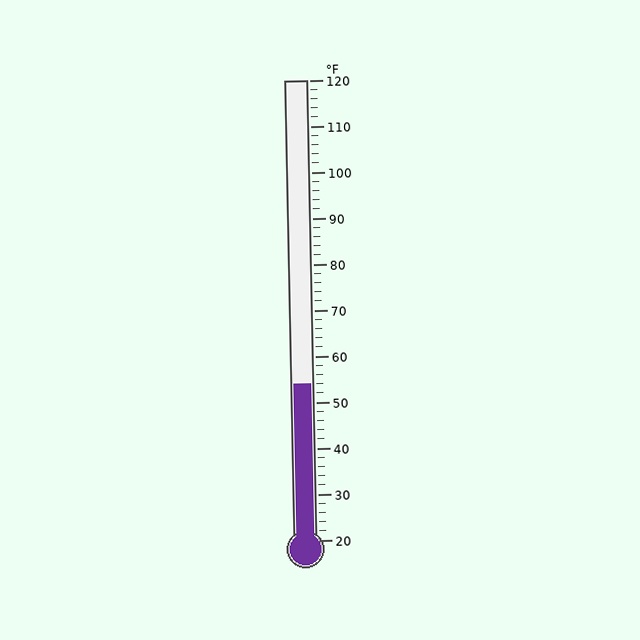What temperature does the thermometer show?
The thermometer shows approximately 54°F.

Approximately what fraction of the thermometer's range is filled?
The thermometer is filled to approximately 35% of its range.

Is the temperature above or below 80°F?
The temperature is below 80°F.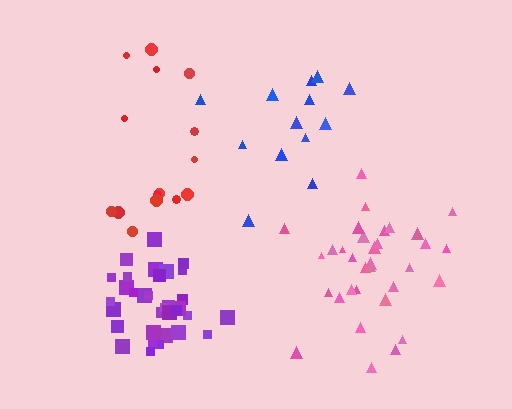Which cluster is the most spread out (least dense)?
Red.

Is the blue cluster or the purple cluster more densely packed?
Purple.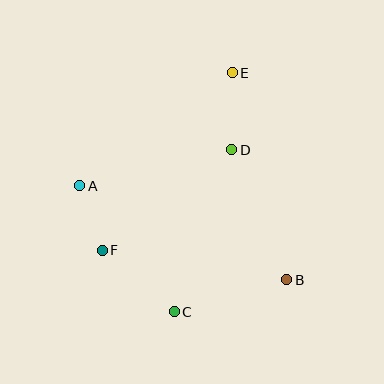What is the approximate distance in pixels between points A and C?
The distance between A and C is approximately 158 pixels.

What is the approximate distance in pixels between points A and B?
The distance between A and B is approximately 228 pixels.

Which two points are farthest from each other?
Points C and E are farthest from each other.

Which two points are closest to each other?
Points A and F are closest to each other.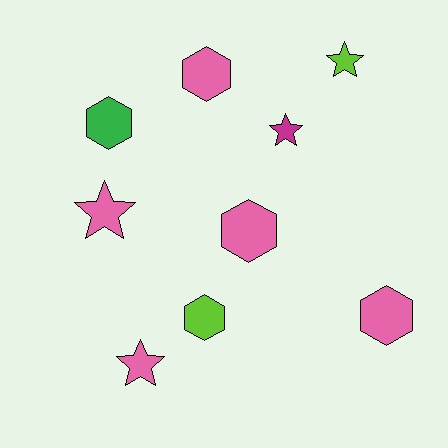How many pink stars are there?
There are 2 pink stars.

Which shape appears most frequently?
Hexagon, with 5 objects.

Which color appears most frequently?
Pink, with 5 objects.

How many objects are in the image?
There are 9 objects.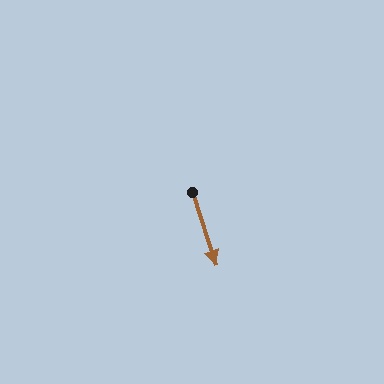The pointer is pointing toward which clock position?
Roughly 5 o'clock.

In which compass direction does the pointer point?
South.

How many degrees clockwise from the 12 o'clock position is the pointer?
Approximately 162 degrees.